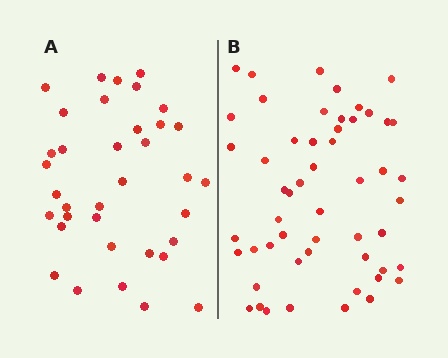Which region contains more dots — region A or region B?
Region B (the right region) has more dots.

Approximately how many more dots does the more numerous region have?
Region B has approximately 15 more dots than region A.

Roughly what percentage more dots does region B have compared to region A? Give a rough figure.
About 45% more.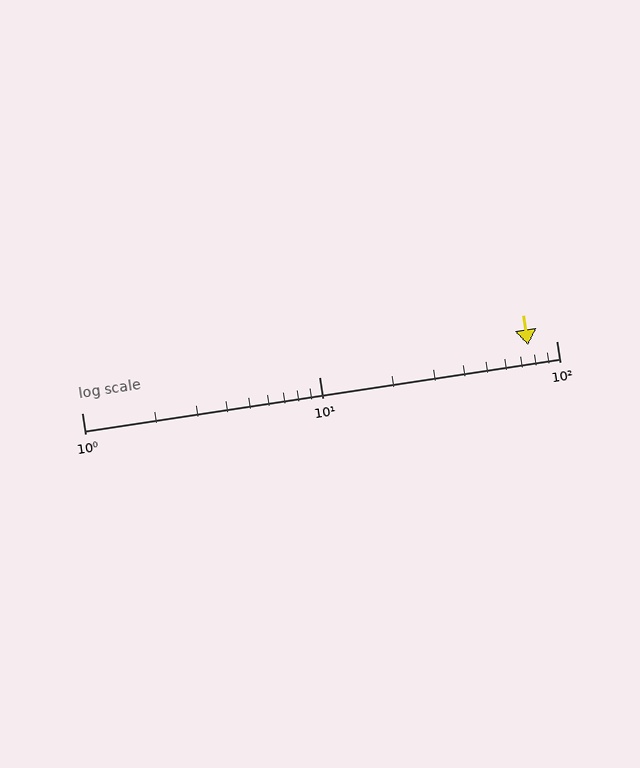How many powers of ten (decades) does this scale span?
The scale spans 2 decades, from 1 to 100.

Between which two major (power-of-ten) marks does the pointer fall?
The pointer is between 10 and 100.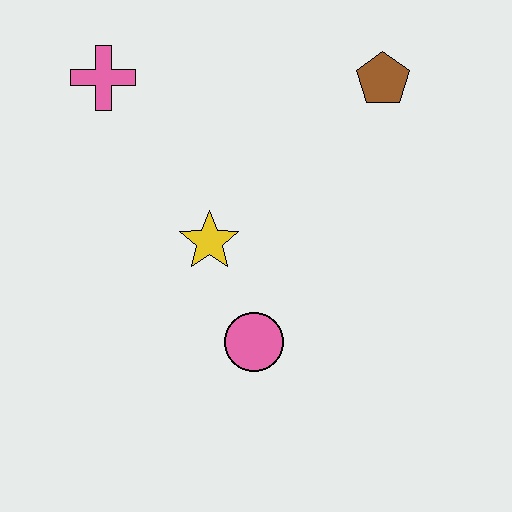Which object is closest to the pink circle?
The yellow star is closest to the pink circle.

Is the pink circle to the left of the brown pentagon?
Yes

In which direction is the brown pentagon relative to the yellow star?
The brown pentagon is to the right of the yellow star.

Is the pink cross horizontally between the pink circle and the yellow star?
No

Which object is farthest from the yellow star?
The brown pentagon is farthest from the yellow star.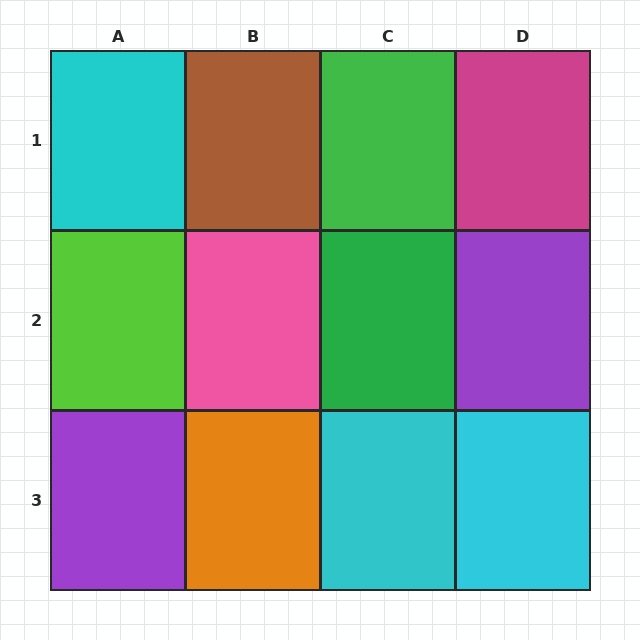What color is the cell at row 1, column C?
Green.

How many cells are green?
2 cells are green.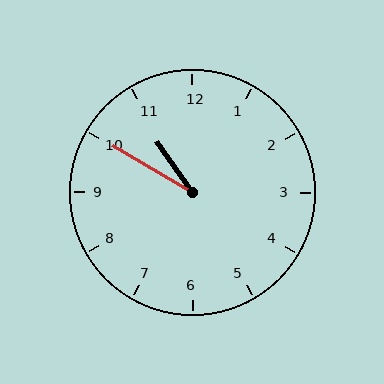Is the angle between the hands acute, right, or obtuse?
It is acute.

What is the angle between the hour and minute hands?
Approximately 25 degrees.